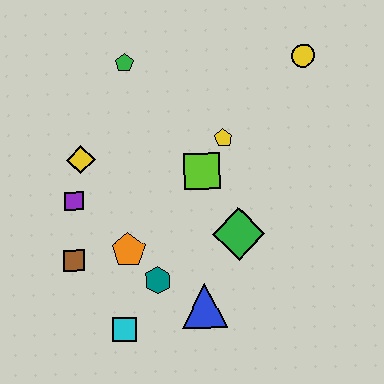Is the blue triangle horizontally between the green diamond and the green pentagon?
Yes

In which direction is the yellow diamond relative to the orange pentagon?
The yellow diamond is above the orange pentagon.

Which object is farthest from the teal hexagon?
The yellow circle is farthest from the teal hexagon.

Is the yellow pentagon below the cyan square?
No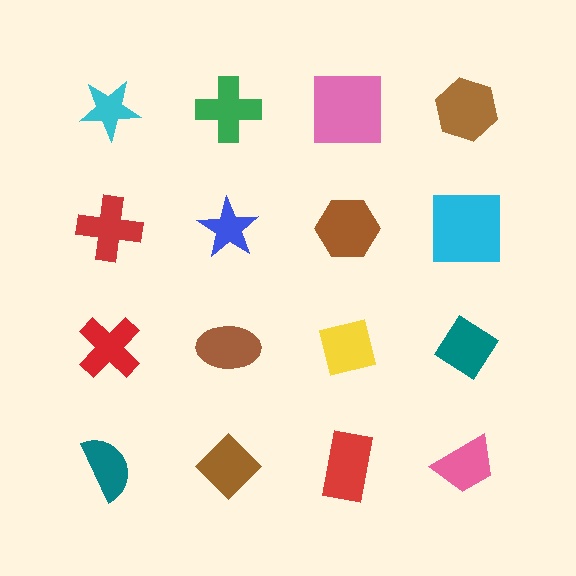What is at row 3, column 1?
A red cross.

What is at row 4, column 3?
A red rectangle.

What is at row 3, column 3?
A yellow square.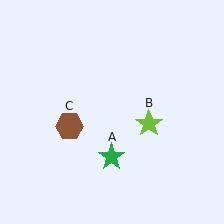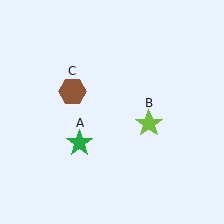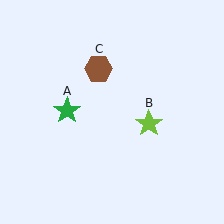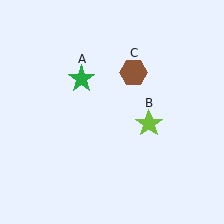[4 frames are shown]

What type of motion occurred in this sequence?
The green star (object A), brown hexagon (object C) rotated clockwise around the center of the scene.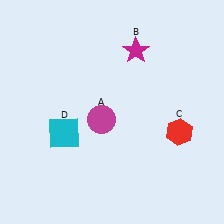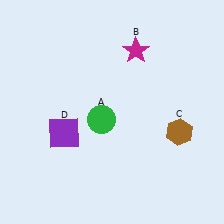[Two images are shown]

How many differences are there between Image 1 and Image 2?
There are 3 differences between the two images.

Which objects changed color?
A changed from magenta to green. C changed from red to brown. D changed from cyan to purple.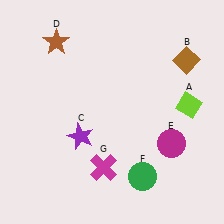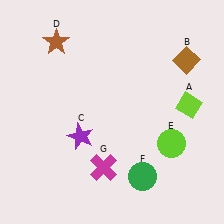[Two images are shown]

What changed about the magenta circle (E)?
In Image 1, E is magenta. In Image 2, it changed to lime.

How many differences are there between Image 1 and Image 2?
There is 1 difference between the two images.